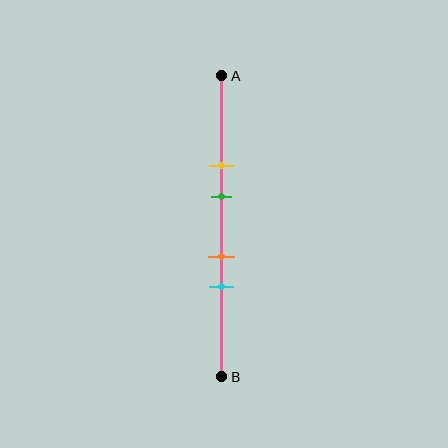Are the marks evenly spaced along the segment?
No, the marks are not evenly spaced.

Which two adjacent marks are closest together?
The orange and cyan marks are the closest adjacent pair.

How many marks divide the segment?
There are 4 marks dividing the segment.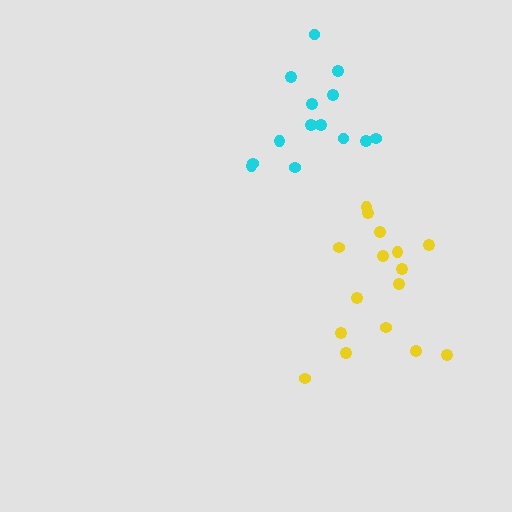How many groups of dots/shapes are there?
There are 2 groups.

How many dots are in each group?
Group 1: 16 dots, Group 2: 14 dots (30 total).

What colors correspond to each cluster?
The clusters are colored: yellow, cyan.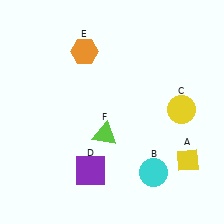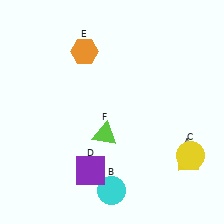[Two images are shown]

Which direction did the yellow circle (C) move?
The yellow circle (C) moved down.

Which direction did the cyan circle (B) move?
The cyan circle (B) moved left.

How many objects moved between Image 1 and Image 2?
2 objects moved between the two images.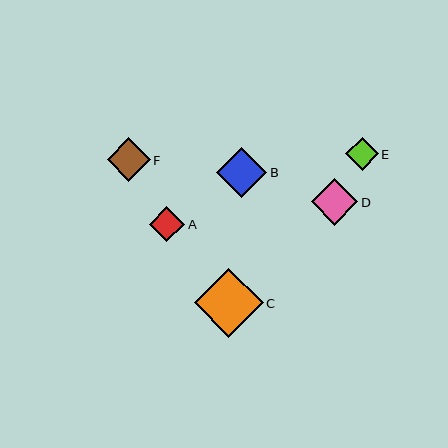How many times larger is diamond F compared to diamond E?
Diamond F is approximately 1.3 times the size of diamond E.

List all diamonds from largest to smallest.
From largest to smallest: C, B, D, F, A, E.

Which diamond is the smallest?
Diamond E is the smallest with a size of approximately 33 pixels.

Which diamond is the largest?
Diamond C is the largest with a size of approximately 69 pixels.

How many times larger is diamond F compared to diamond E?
Diamond F is approximately 1.3 times the size of diamond E.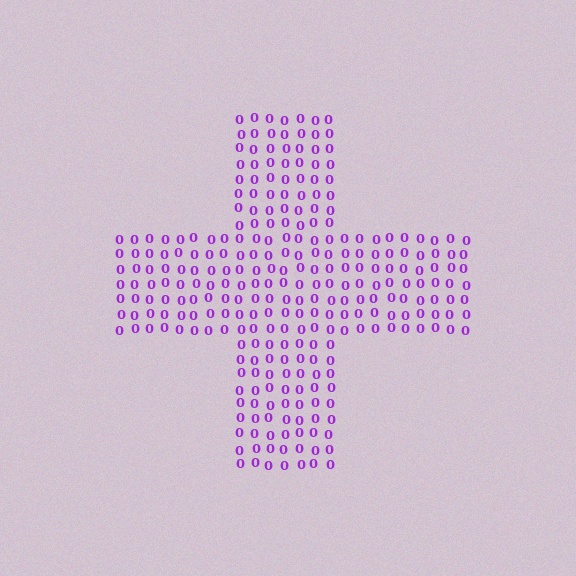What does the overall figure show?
The overall figure shows a cross.